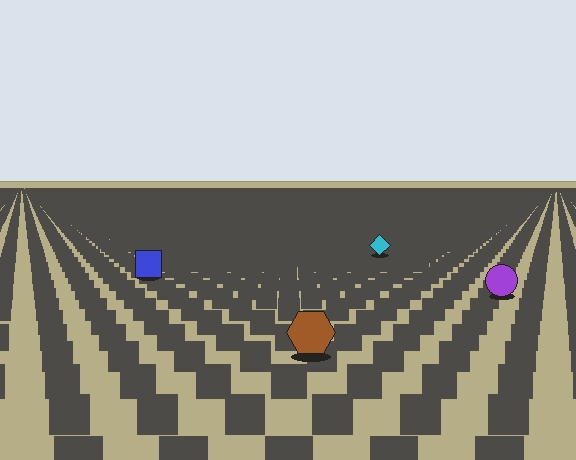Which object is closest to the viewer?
The brown hexagon is closest. The texture marks near it are larger and more spread out.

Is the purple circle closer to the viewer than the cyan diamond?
Yes. The purple circle is closer — you can tell from the texture gradient: the ground texture is coarser near it.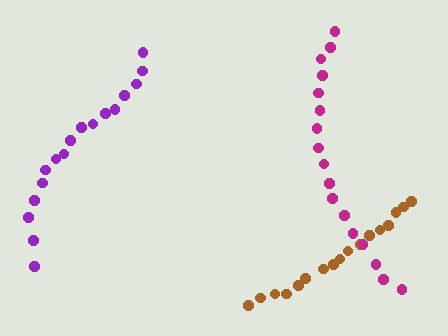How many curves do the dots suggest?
There are 3 distinct paths.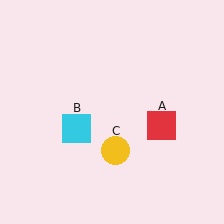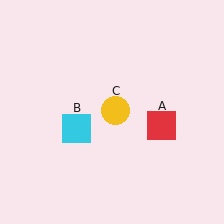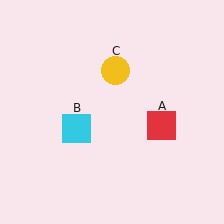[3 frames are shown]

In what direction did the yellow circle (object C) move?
The yellow circle (object C) moved up.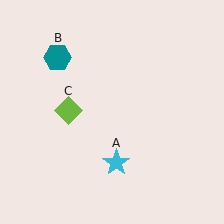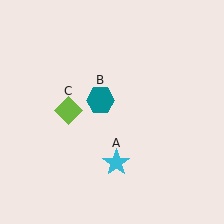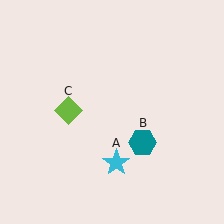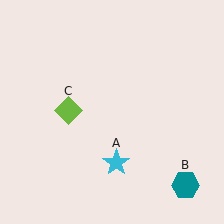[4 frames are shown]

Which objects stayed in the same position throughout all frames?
Cyan star (object A) and lime diamond (object C) remained stationary.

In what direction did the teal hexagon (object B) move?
The teal hexagon (object B) moved down and to the right.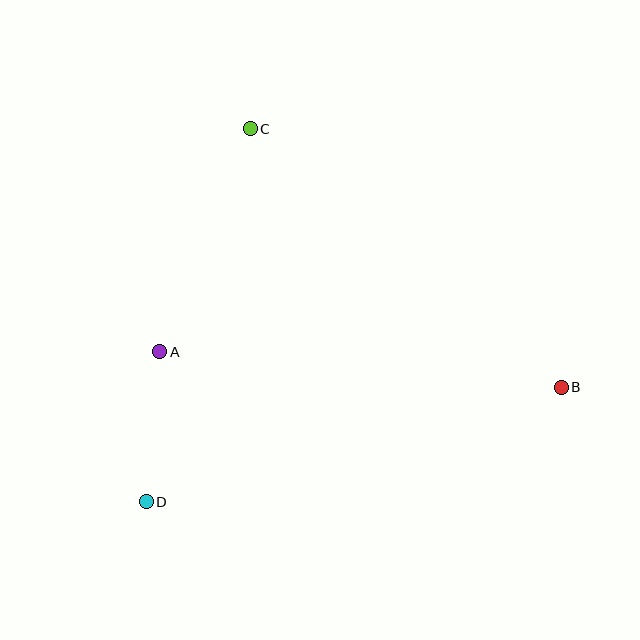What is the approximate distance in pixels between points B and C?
The distance between B and C is approximately 404 pixels.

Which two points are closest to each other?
Points A and D are closest to each other.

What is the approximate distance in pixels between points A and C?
The distance between A and C is approximately 241 pixels.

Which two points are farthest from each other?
Points B and D are farthest from each other.